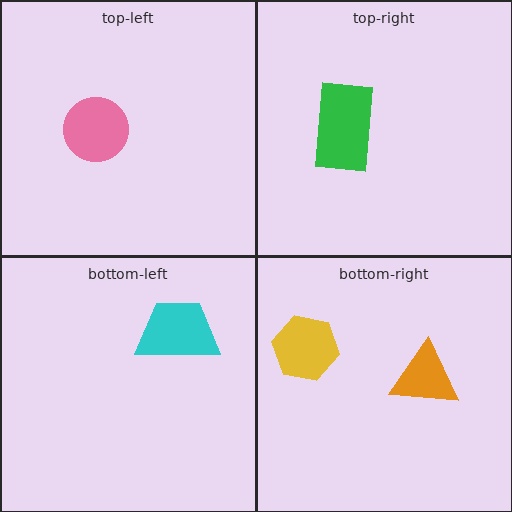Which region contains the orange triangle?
The bottom-right region.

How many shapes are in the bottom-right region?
2.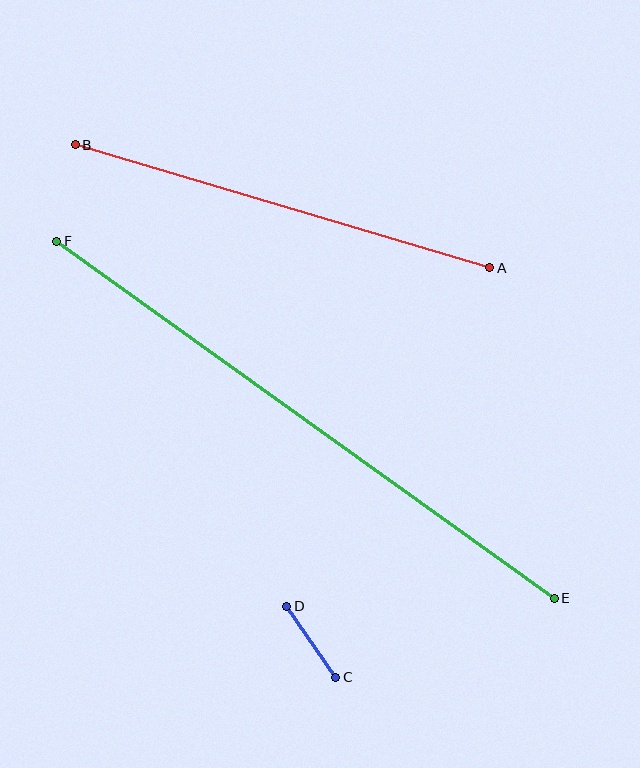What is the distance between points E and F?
The distance is approximately 612 pixels.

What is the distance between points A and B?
The distance is approximately 432 pixels.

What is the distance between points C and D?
The distance is approximately 86 pixels.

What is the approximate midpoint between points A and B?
The midpoint is at approximately (283, 206) pixels.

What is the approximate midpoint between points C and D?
The midpoint is at approximately (311, 642) pixels.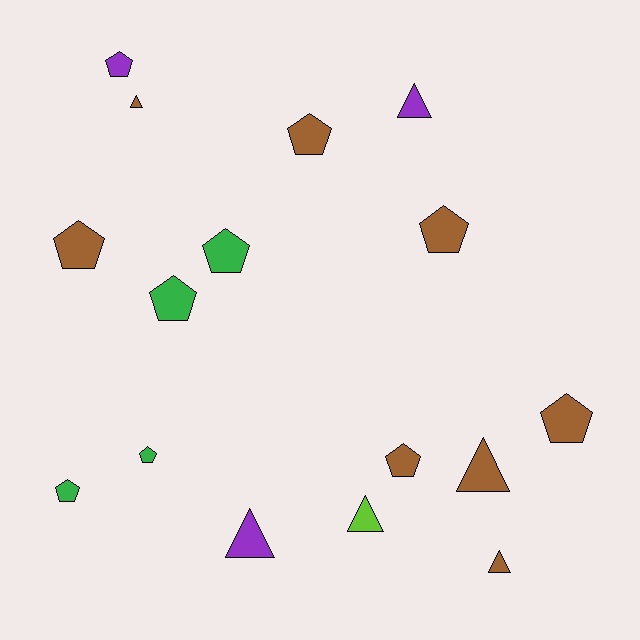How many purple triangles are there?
There are 2 purple triangles.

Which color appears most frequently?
Brown, with 8 objects.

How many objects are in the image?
There are 16 objects.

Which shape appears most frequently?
Pentagon, with 10 objects.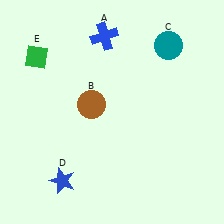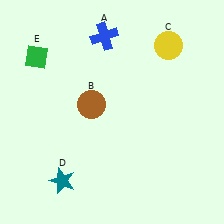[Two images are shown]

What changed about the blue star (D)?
In Image 1, D is blue. In Image 2, it changed to teal.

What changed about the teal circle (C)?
In Image 1, C is teal. In Image 2, it changed to yellow.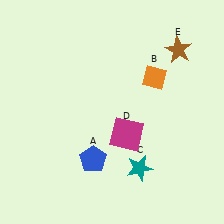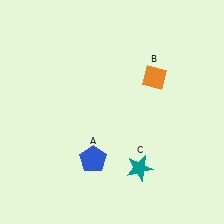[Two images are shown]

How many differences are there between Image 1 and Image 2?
There are 2 differences between the two images.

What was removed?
The magenta square (D), the brown star (E) were removed in Image 2.